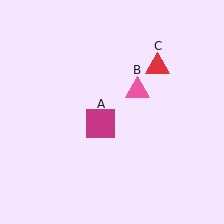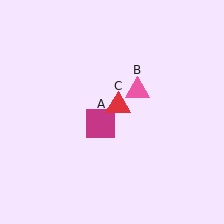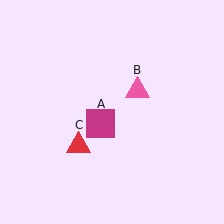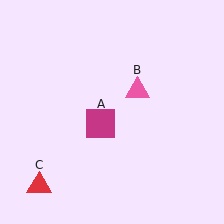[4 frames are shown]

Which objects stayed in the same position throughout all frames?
Magenta square (object A) and pink triangle (object B) remained stationary.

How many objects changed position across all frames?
1 object changed position: red triangle (object C).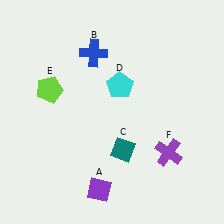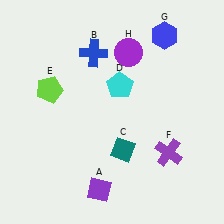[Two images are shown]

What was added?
A blue hexagon (G), a purple circle (H) were added in Image 2.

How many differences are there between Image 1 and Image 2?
There are 2 differences between the two images.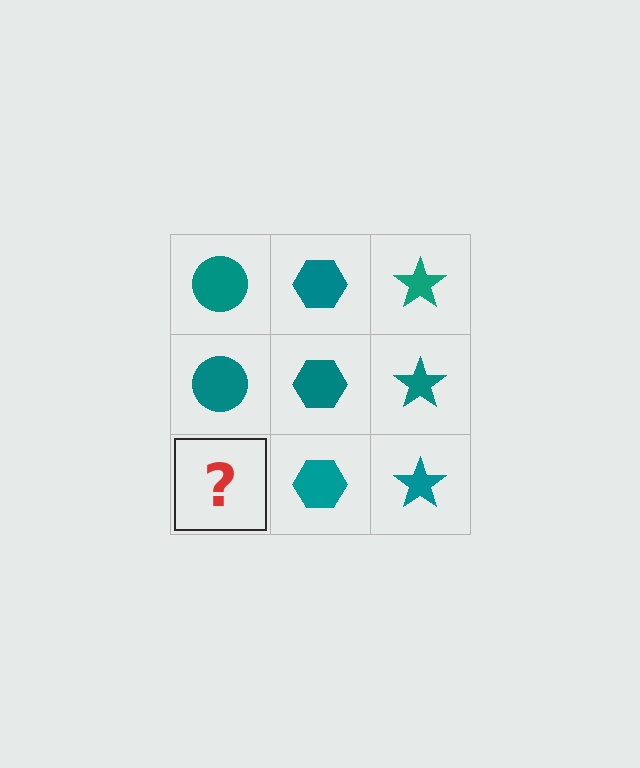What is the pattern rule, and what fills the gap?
The rule is that each column has a consistent shape. The gap should be filled with a teal circle.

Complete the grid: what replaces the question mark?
The question mark should be replaced with a teal circle.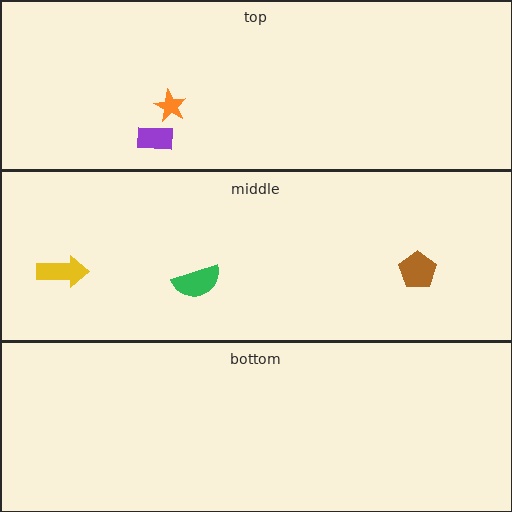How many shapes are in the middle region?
3.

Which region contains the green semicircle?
The middle region.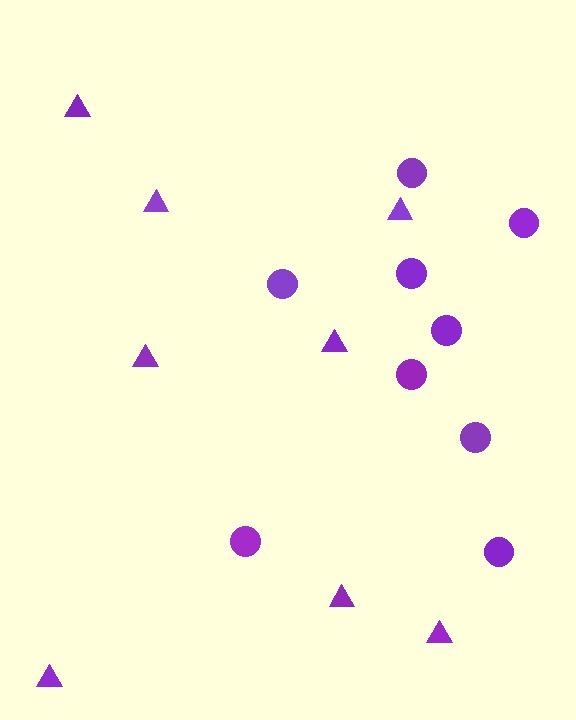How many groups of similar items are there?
There are 2 groups: one group of triangles (8) and one group of circles (9).